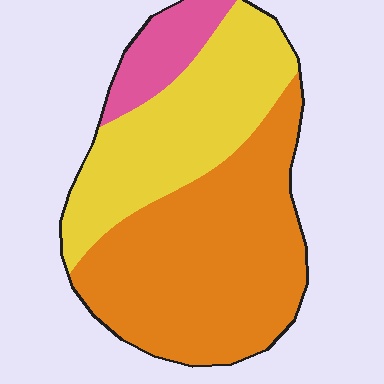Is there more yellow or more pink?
Yellow.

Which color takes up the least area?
Pink, at roughly 10%.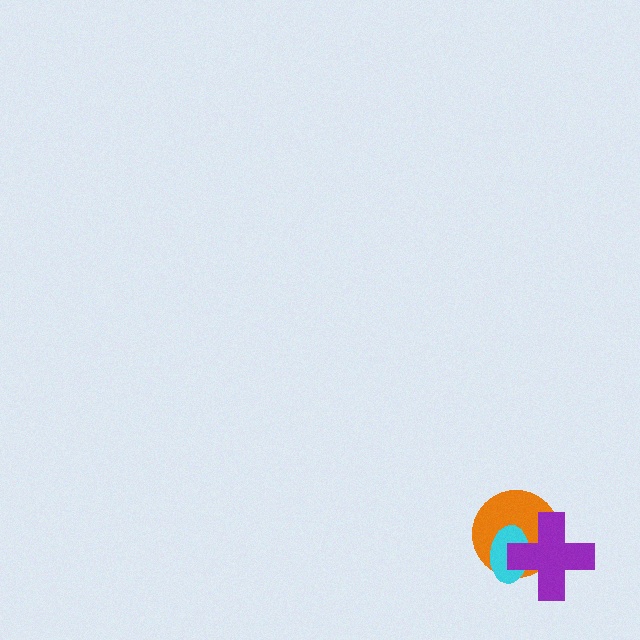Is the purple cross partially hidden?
No, no other shape covers it.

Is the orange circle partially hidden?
Yes, it is partially covered by another shape.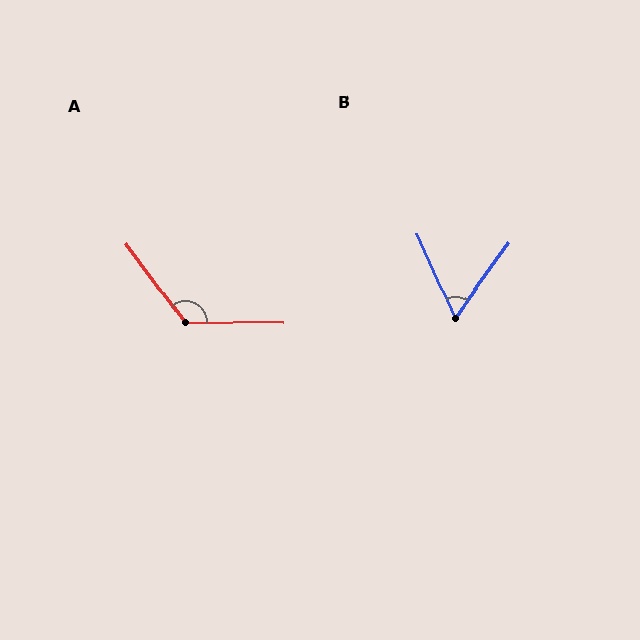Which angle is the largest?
A, at approximately 127 degrees.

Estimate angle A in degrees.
Approximately 127 degrees.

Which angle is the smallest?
B, at approximately 60 degrees.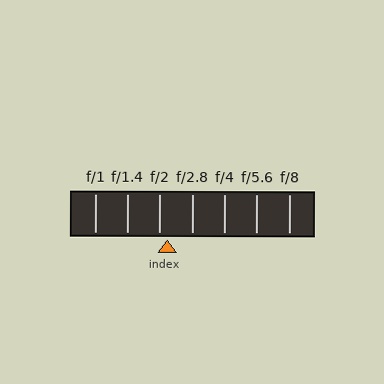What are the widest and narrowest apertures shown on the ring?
The widest aperture shown is f/1 and the narrowest is f/8.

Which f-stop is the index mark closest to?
The index mark is closest to f/2.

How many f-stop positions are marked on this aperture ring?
There are 7 f-stop positions marked.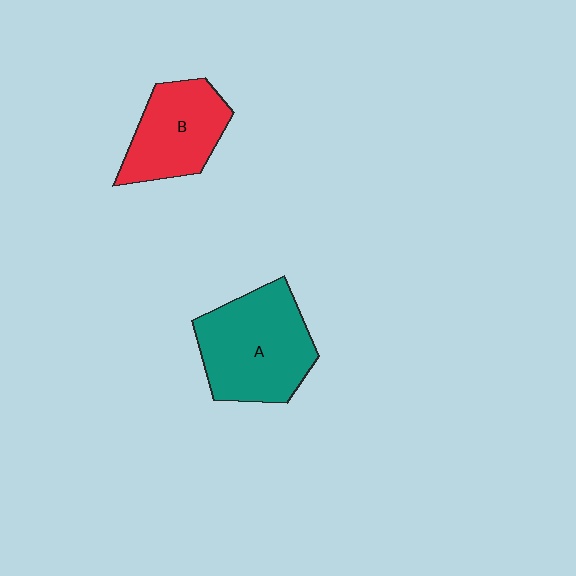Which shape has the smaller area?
Shape B (red).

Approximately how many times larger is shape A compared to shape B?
Approximately 1.4 times.